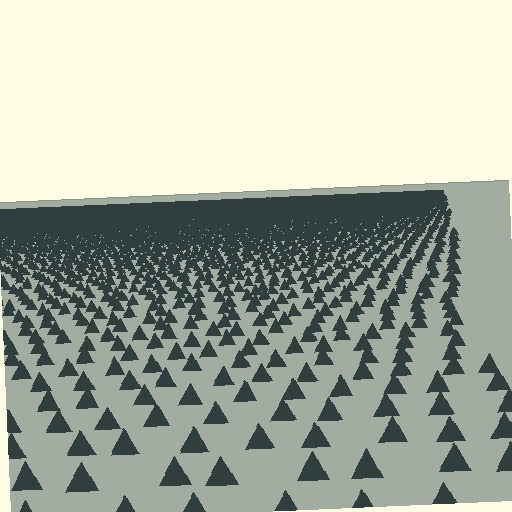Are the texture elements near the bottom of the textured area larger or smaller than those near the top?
Larger. Near the bottom, elements are closer to the viewer and appear at a bigger on-screen size.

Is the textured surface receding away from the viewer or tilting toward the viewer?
The surface is receding away from the viewer. Texture elements get smaller and denser toward the top.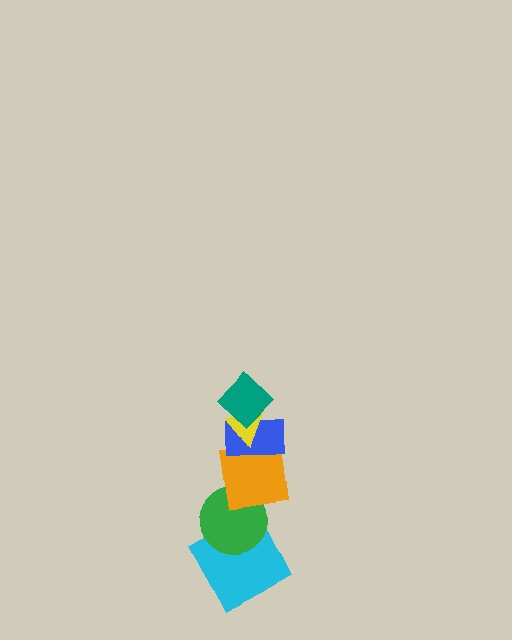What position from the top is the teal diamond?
The teal diamond is 1st from the top.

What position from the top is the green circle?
The green circle is 5th from the top.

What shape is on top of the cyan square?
The green circle is on top of the cyan square.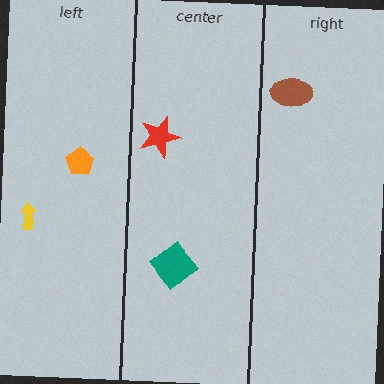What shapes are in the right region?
The brown ellipse.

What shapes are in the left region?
The orange pentagon, the yellow arrow.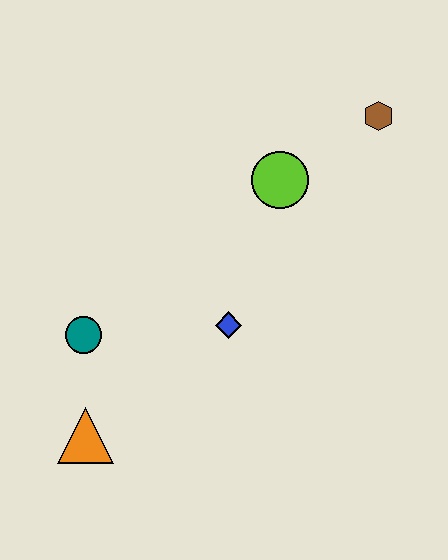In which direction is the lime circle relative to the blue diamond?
The lime circle is above the blue diamond.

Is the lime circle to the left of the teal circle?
No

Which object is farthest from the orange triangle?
The brown hexagon is farthest from the orange triangle.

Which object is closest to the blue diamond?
The teal circle is closest to the blue diamond.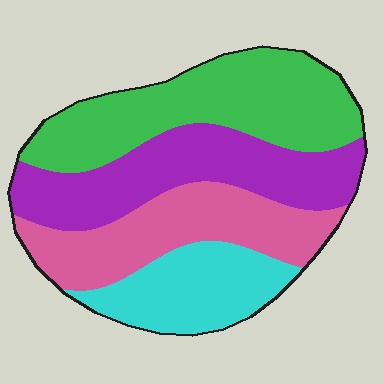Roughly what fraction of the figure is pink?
Pink takes up about one quarter (1/4) of the figure.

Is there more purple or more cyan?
Purple.